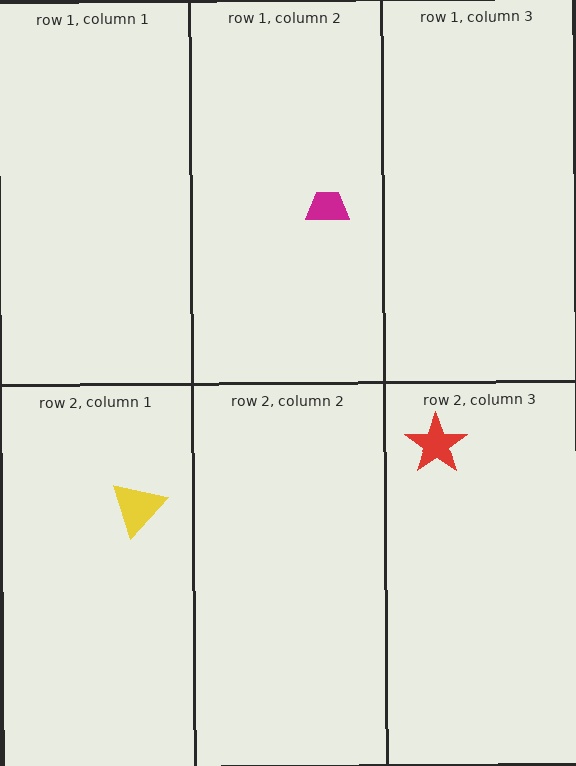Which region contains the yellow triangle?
The row 2, column 1 region.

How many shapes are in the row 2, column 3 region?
1.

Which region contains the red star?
The row 2, column 3 region.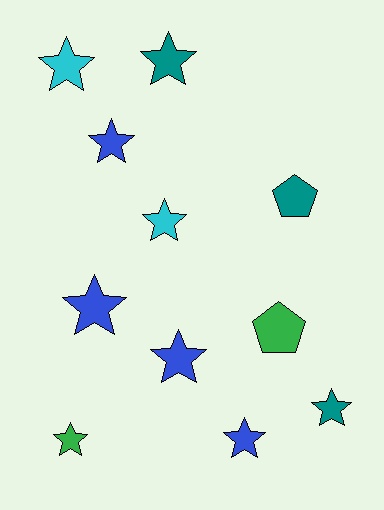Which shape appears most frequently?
Star, with 9 objects.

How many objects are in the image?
There are 11 objects.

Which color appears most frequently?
Blue, with 4 objects.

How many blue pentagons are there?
There are no blue pentagons.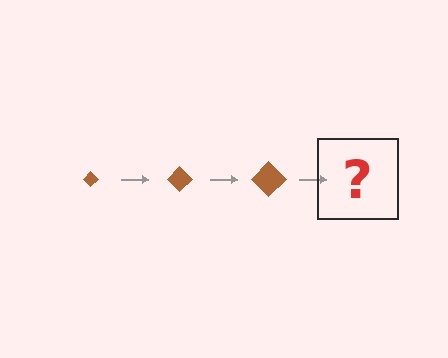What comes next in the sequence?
The next element should be a brown diamond, larger than the previous one.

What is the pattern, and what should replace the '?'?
The pattern is that the diamond gets progressively larger each step. The '?' should be a brown diamond, larger than the previous one.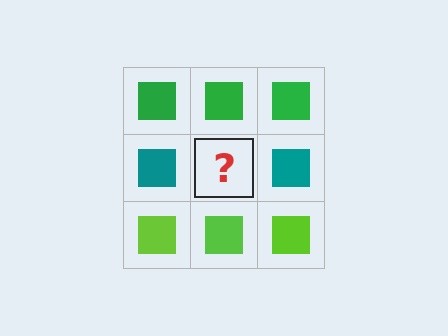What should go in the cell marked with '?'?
The missing cell should contain a teal square.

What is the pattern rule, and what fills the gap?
The rule is that each row has a consistent color. The gap should be filled with a teal square.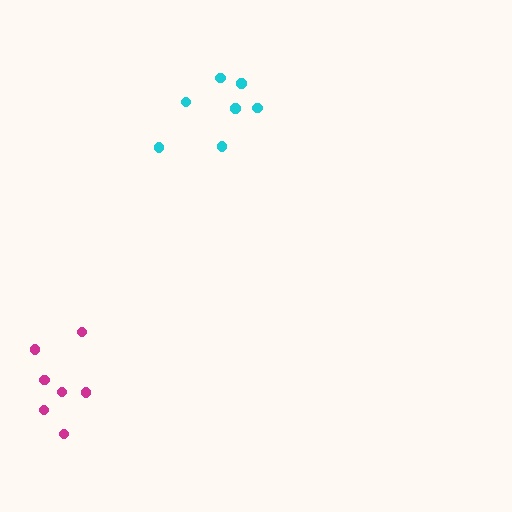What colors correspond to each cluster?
The clusters are colored: cyan, magenta.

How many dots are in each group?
Group 1: 7 dots, Group 2: 7 dots (14 total).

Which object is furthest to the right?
The cyan cluster is rightmost.